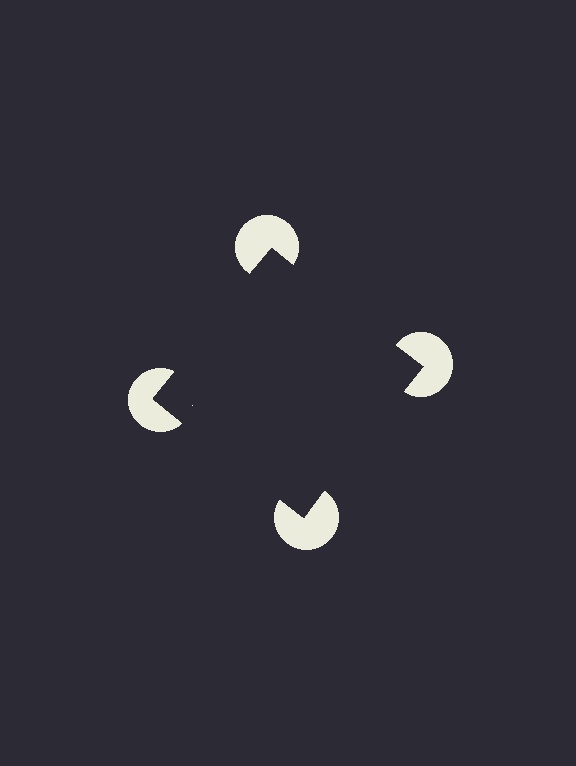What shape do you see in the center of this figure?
An illusory square — its edges are inferred from the aligned wedge cuts in the pac-man discs, not physically drawn.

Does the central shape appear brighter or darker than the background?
It typically appears slightly darker than the background, even though no actual brightness change is drawn.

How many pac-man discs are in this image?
There are 4 — one at each vertex of the illusory square.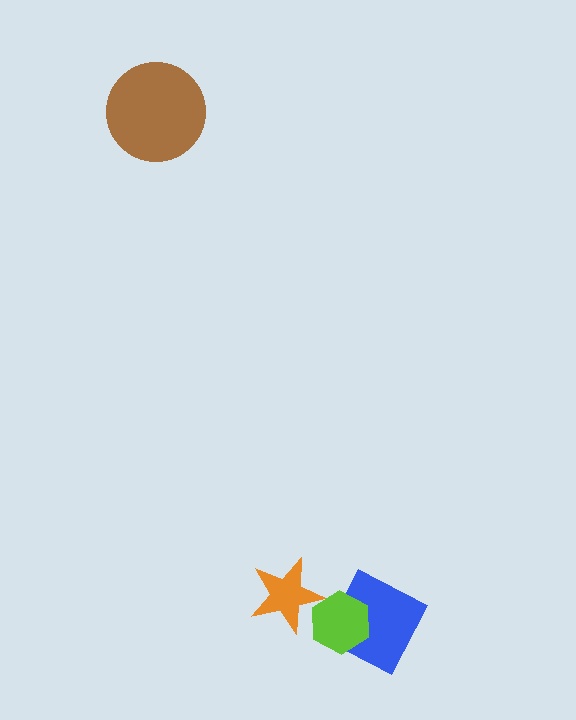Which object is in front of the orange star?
The lime hexagon is in front of the orange star.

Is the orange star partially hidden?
Yes, it is partially covered by another shape.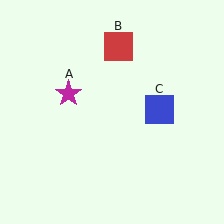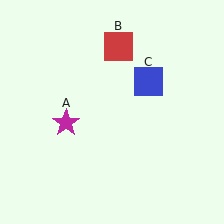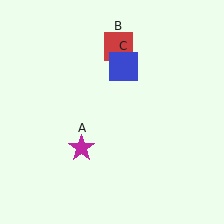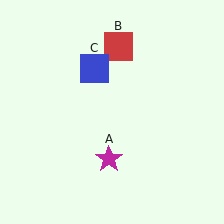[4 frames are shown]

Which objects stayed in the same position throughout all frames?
Red square (object B) remained stationary.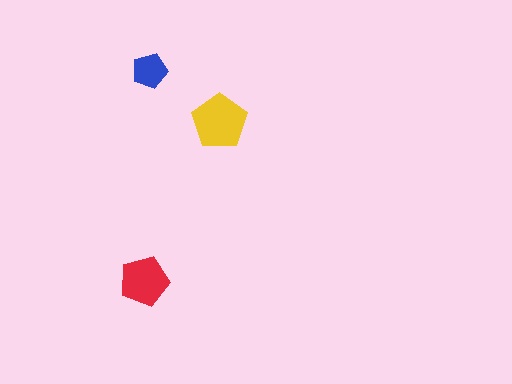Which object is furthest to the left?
The red pentagon is leftmost.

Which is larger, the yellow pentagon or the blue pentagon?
The yellow one.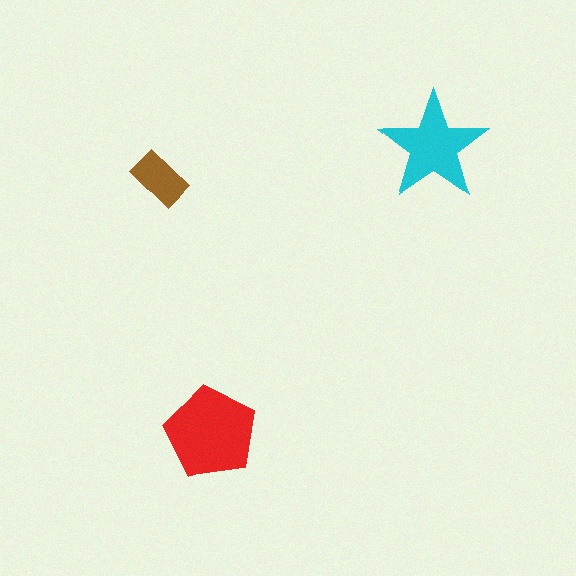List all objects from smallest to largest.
The brown rectangle, the cyan star, the red pentagon.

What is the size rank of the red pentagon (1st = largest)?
1st.